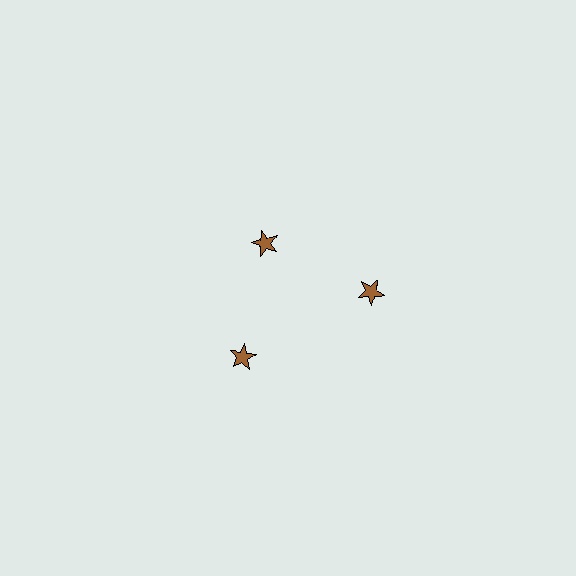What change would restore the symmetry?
The symmetry would be restored by moving it outward, back onto the ring so that all 3 stars sit at equal angles and equal distance from the center.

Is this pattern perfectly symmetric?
No. The 3 brown stars are arranged in a ring, but one element near the 11 o'clock position is pulled inward toward the center, breaking the 3-fold rotational symmetry.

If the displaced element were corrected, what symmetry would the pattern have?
It would have 3-fold rotational symmetry — the pattern would map onto itself every 120 degrees.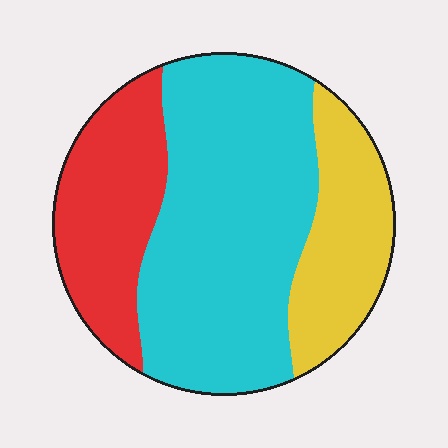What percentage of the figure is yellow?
Yellow takes up less than a quarter of the figure.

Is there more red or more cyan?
Cyan.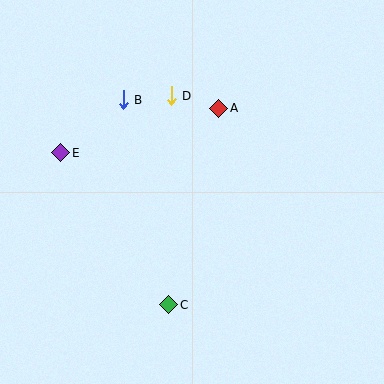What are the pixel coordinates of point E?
Point E is at (61, 153).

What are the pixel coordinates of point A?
Point A is at (219, 108).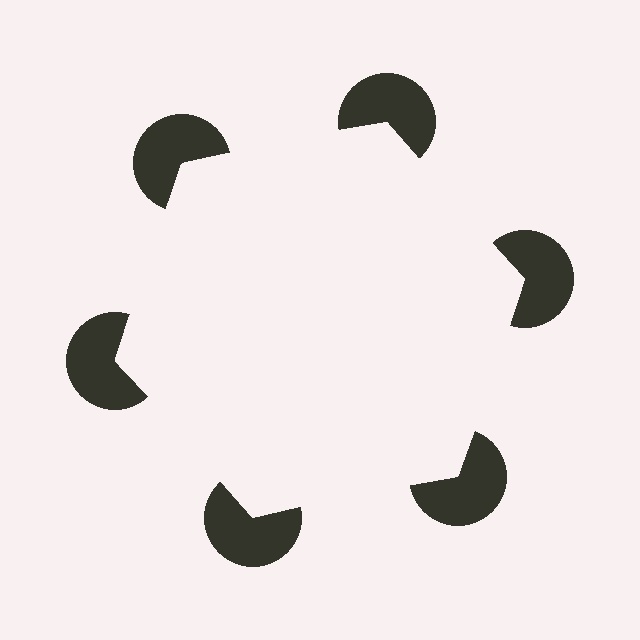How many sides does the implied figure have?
6 sides.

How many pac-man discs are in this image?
There are 6 — one at each vertex of the illusory hexagon.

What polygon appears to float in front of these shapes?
An illusory hexagon — its edges are inferred from the aligned wedge cuts in the pac-man discs, not physically drawn.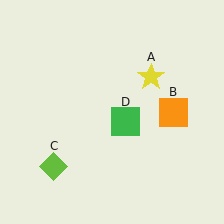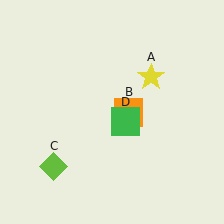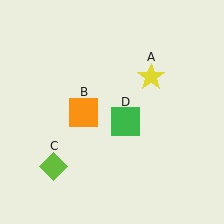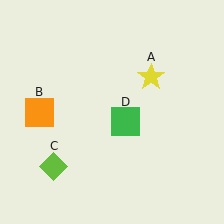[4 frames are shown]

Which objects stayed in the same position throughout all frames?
Yellow star (object A) and lime diamond (object C) and green square (object D) remained stationary.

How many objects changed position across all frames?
1 object changed position: orange square (object B).